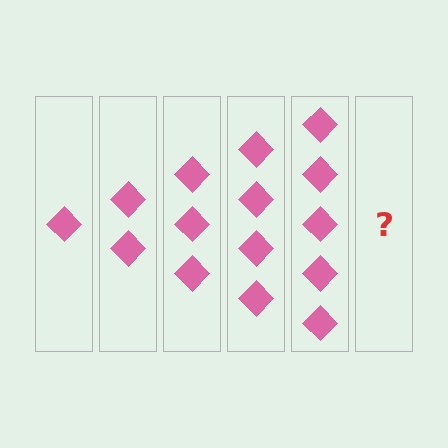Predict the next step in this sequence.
The next step is 6 diamonds.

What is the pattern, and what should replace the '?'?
The pattern is that each step adds one more diamond. The '?' should be 6 diamonds.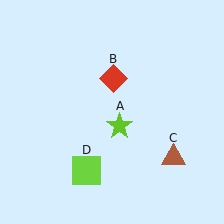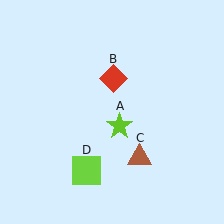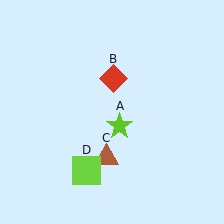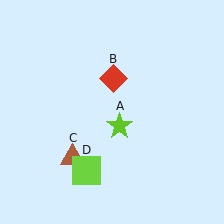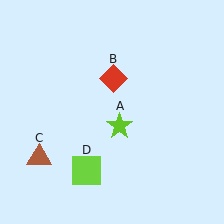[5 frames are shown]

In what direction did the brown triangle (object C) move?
The brown triangle (object C) moved left.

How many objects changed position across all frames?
1 object changed position: brown triangle (object C).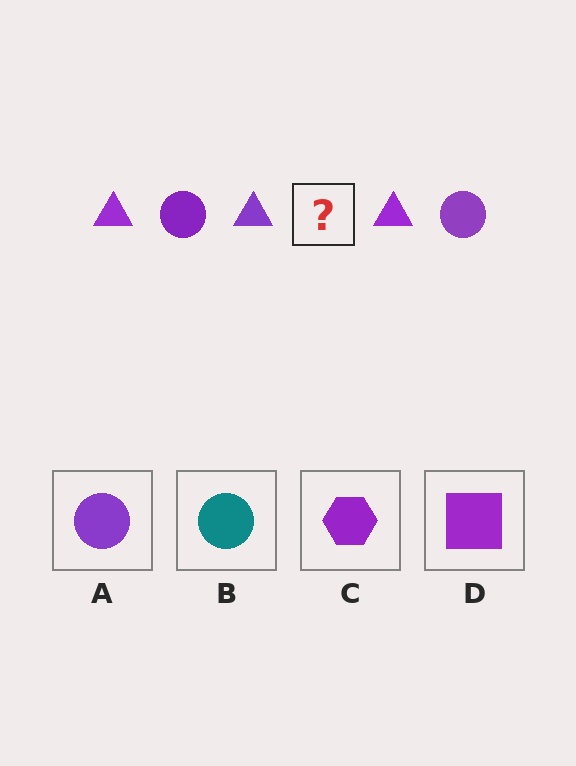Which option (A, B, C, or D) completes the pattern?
A.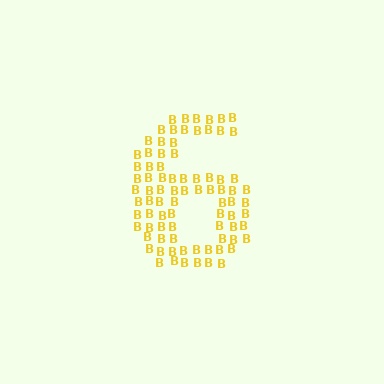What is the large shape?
The large shape is the digit 6.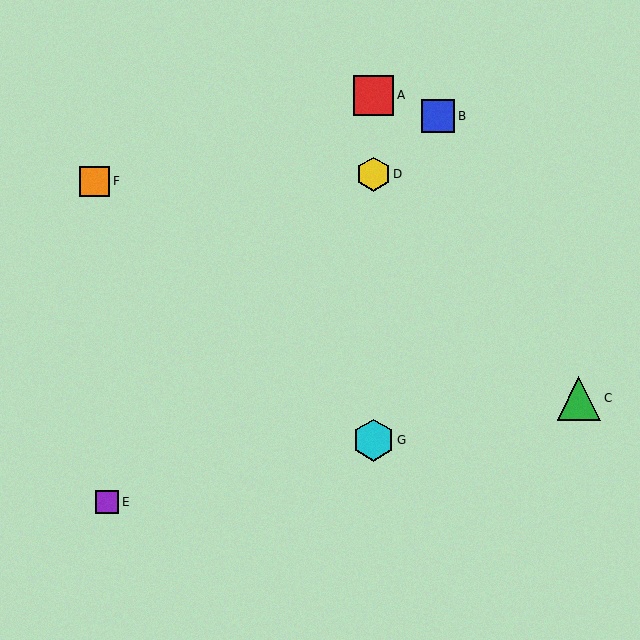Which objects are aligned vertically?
Objects A, D, G are aligned vertically.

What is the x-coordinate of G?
Object G is at x≈373.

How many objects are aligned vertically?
3 objects (A, D, G) are aligned vertically.